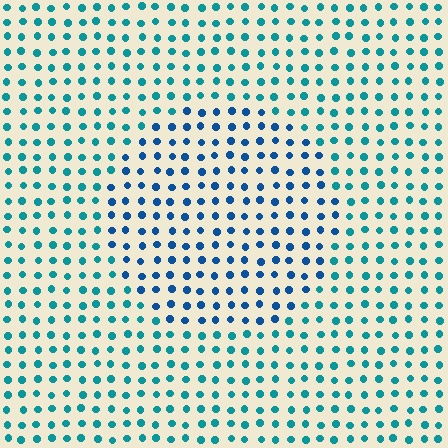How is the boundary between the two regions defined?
The boundary is defined purely by a slight shift in hue (about 29 degrees). Spacing, size, and orientation are identical on both sides.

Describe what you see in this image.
The image is filled with small teal elements in a uniform arrangement. A circle-shaped region is visible where the elements are tinted to a slightly different hue, forming a subtle color boundary.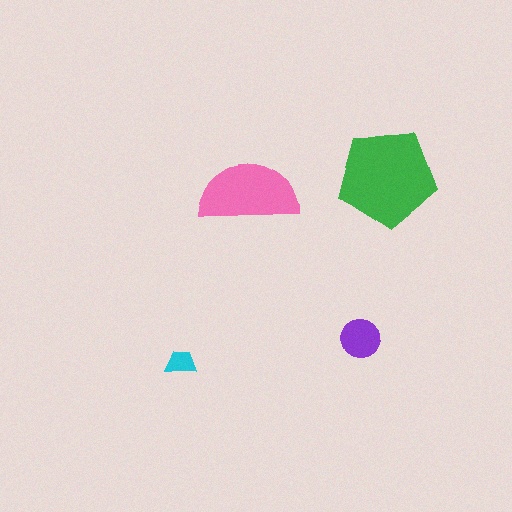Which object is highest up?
The green pentagon is topmost.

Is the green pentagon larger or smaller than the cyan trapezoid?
Larger.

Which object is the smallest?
The cyan trapezoid.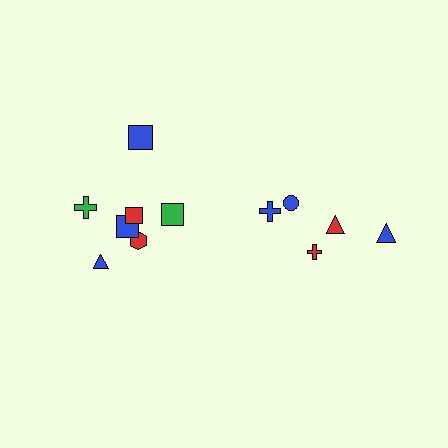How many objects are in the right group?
There are 5 objects.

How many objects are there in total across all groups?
There are 12 objects.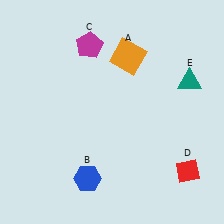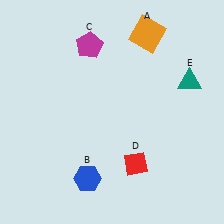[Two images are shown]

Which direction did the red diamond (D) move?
The red diamond (D) moved left.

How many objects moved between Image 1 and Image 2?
2 objects moved between the two images.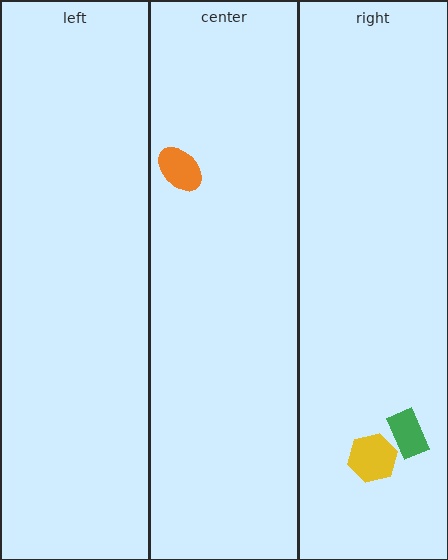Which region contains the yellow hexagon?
The right region.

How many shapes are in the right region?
2.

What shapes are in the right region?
The green rectangle, the yellow hexagon.